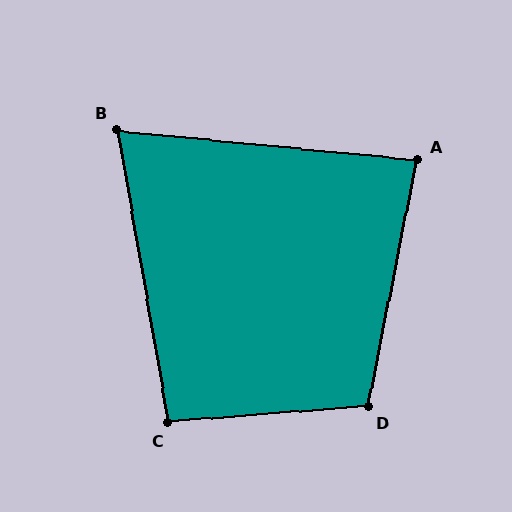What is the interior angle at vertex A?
Approximately 85 degrees (acute).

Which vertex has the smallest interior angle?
B, at approximately 74 degrees.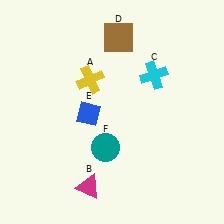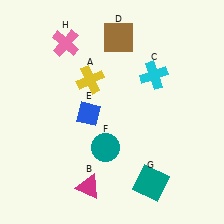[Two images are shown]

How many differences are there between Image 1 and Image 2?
There are 2 differences between the two images.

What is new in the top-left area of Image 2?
A pink cross (H) was added in the top-left area of Image 2.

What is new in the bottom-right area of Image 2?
A teal square (G) was added in the bottom-right area of Image 2.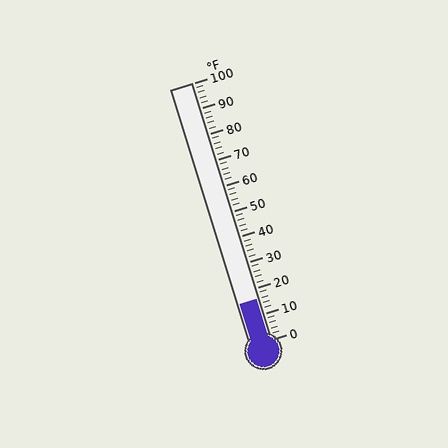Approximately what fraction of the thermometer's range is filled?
The thermometer is filled to approximately 15% of its range.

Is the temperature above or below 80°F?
The temperature is below 80°F.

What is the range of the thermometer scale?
The thermometer scale ranges from 0°F to 100°F.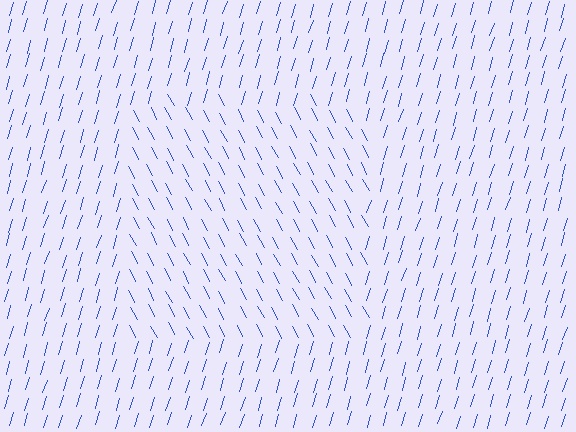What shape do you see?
I see a rectangle.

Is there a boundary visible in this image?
Yes, there is a texture boundary formed by a change in line orientation.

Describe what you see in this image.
The image is filled with small blue line segments. A rectangle region in the image has lines oriented differently from the surrounding lines, creating a visible texture boundary.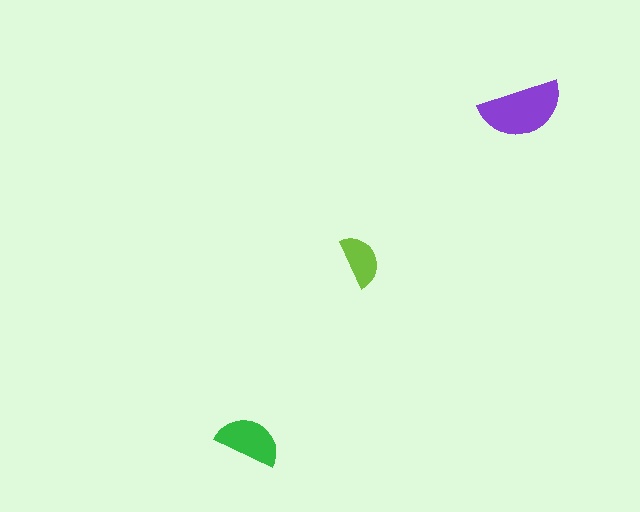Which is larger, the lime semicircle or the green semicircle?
The green one.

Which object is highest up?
The purple semicircle is topmost.